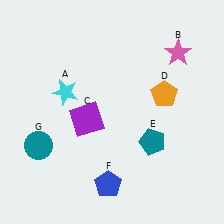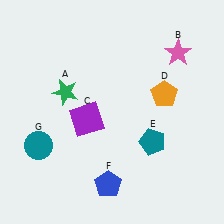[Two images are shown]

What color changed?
The star (A) changed from cyan in Image 1 to green in Image 2.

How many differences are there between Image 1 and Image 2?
There is 1 difference between the two images.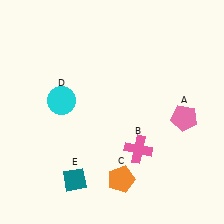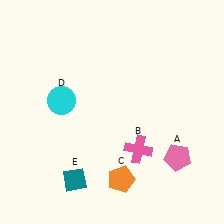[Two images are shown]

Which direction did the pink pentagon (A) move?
The pink pentagon (A) moved down.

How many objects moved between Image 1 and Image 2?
1 object moved between the two images.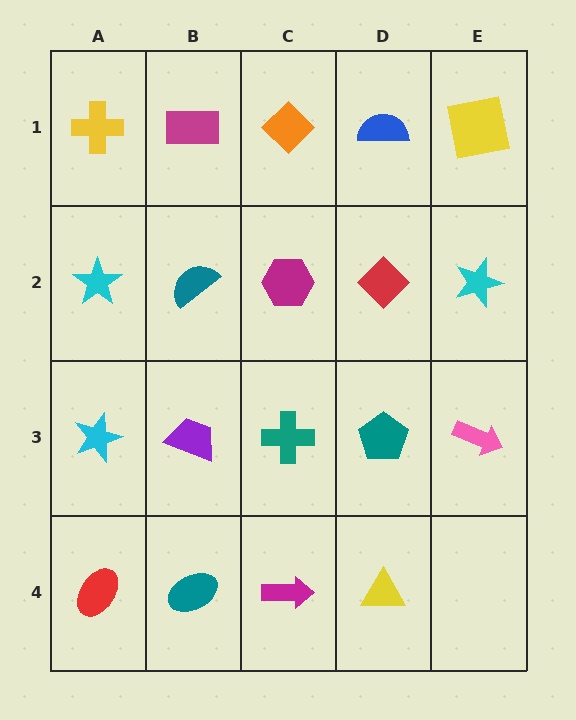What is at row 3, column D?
A teal pentagon.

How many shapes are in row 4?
4 shapes.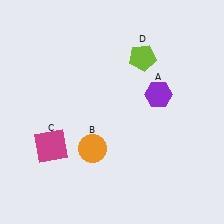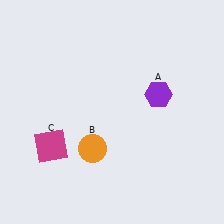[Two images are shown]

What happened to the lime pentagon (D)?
The lime pentagon (D) was removed in Image 2. It was in the top-right area of Image 1.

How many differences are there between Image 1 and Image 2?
There is 1 difference between the two images.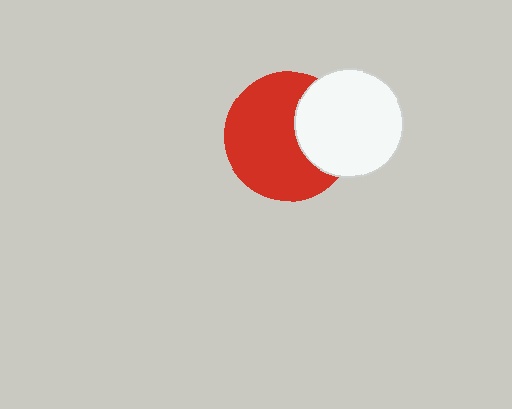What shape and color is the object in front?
The object in front is a white circle.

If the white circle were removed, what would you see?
You would see the complete red circle.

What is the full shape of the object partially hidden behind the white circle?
The partially hidden object is a red circle.